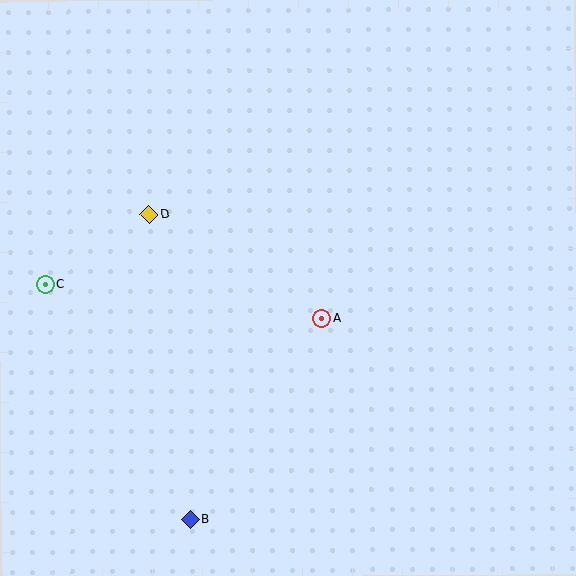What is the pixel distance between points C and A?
The distance between C and A is 279 pixels.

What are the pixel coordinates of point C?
Point C is at (45, 284).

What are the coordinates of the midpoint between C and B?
The midpoint between C and B is at (118, 401).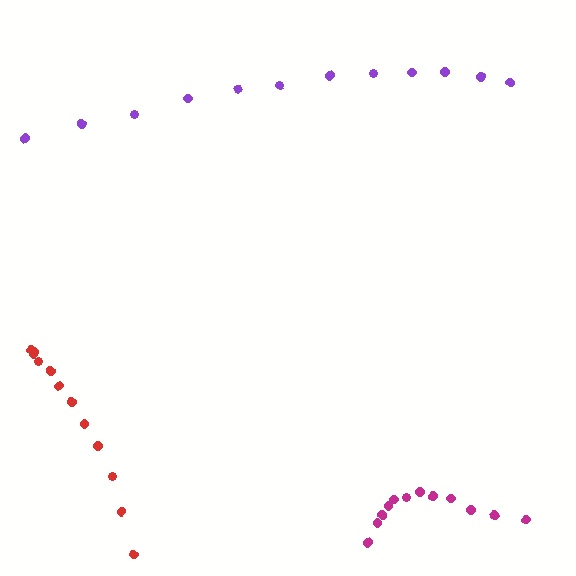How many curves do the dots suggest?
There are 3 distinct paths.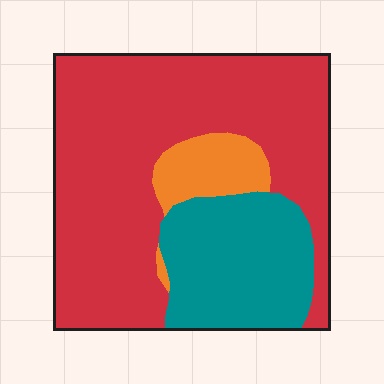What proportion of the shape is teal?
Teal takes up between a quarter and a half of the shape.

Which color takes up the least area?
Orange, at roughly 10%.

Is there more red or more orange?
Red.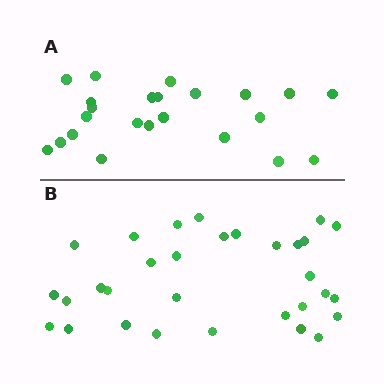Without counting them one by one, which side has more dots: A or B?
Region B (the bottom region) has more dots.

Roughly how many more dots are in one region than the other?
Region B has roughly 8 or so more dots than region A.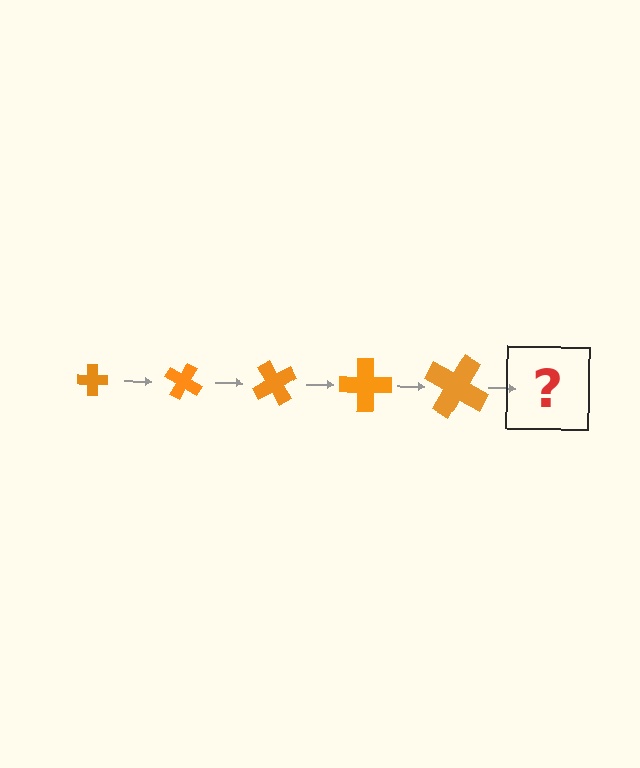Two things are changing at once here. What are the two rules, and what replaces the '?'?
The two rules are that the cross grows larger each step and it rotates 30 degrees each step. The '?' should be a cross, larger than the previous one and rotated 150 degrees from the start.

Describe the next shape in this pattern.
It should be a cross, larger than the previous one and rotated 150 degrees from the start.